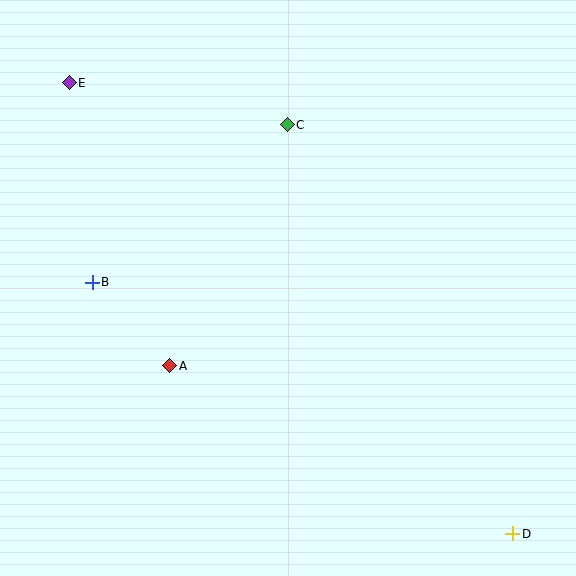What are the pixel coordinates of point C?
Point C is at (287, 125).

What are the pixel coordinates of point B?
Point B is at (92, 282).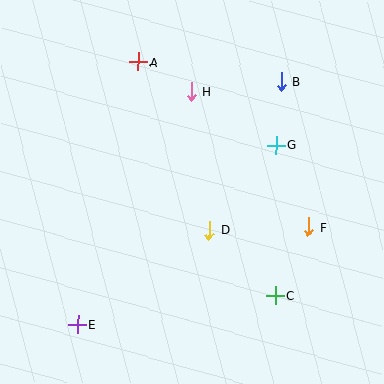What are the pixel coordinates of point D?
Point D is at (209, 231).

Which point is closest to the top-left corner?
Point A is closest to the top-left corner.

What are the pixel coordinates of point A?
Point A is at (138, 62).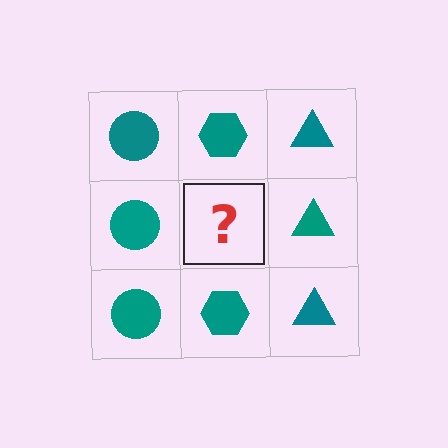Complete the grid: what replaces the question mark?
The question mark should be replaced with a teal hexagon.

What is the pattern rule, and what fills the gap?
The rule is that each column has a consistent shape. The gap should be filled with a teal hexagon.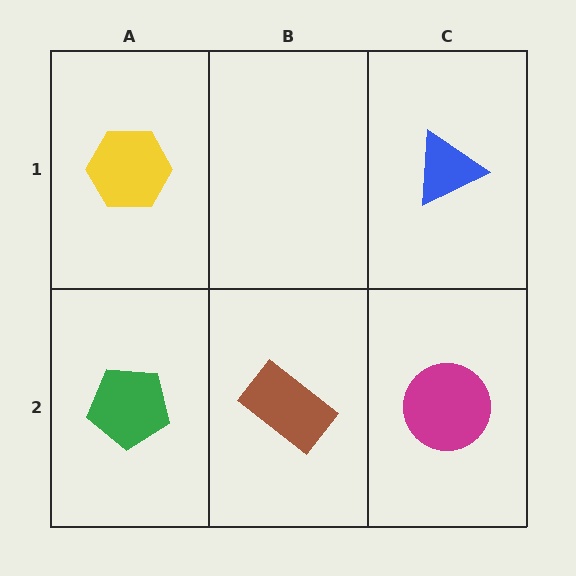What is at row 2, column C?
A magenta circle.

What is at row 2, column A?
A green pentagon.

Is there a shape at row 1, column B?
No, that cell is empty.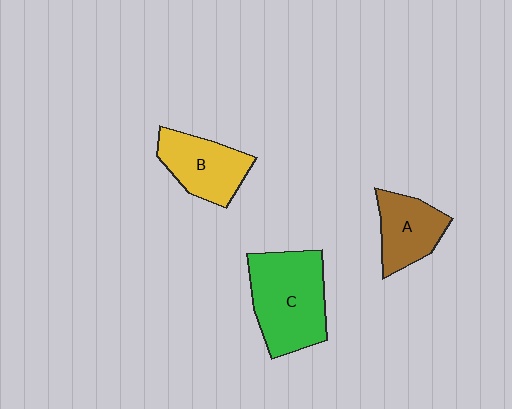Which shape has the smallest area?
Shape A (brown).